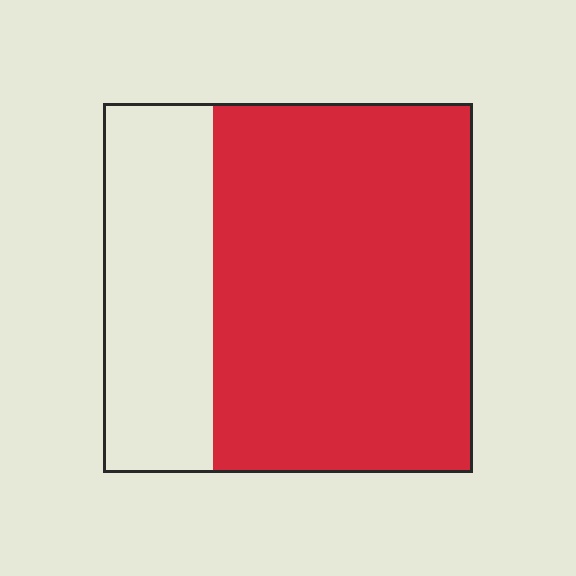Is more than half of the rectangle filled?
Yes.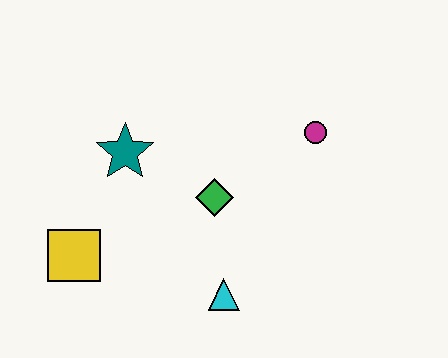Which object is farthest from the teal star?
The magenta circle is farthest from the teal star.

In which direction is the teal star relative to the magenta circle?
The teal star is to the left of the magenta circle.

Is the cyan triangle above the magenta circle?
No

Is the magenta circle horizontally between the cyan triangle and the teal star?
No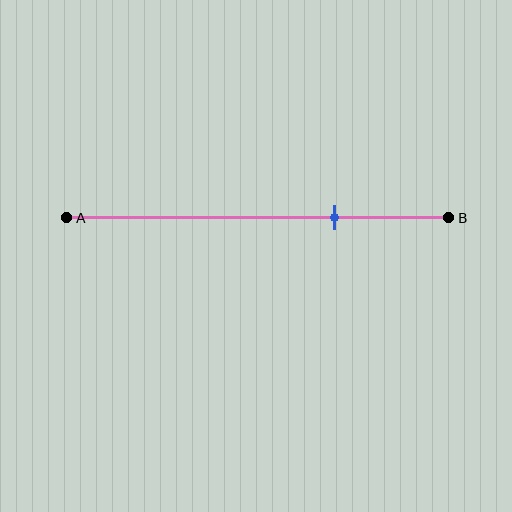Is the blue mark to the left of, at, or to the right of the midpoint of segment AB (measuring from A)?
The blue mark is to the right of the midpoint of segment AB.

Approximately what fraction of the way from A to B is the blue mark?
The blue mark is approximately 70% of the way from A to B.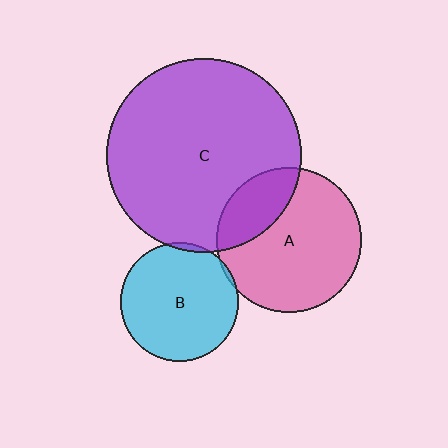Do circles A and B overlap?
Yes.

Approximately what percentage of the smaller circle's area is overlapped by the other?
Approximately 5%.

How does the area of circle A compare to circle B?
Approximately 1.5 times.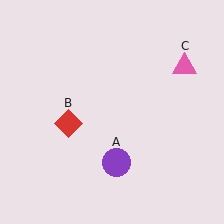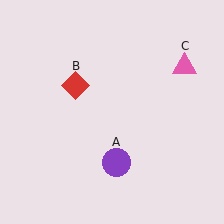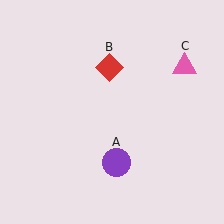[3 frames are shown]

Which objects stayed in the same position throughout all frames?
Purple circle (object A) and pink triangle (object C) remained stationary.